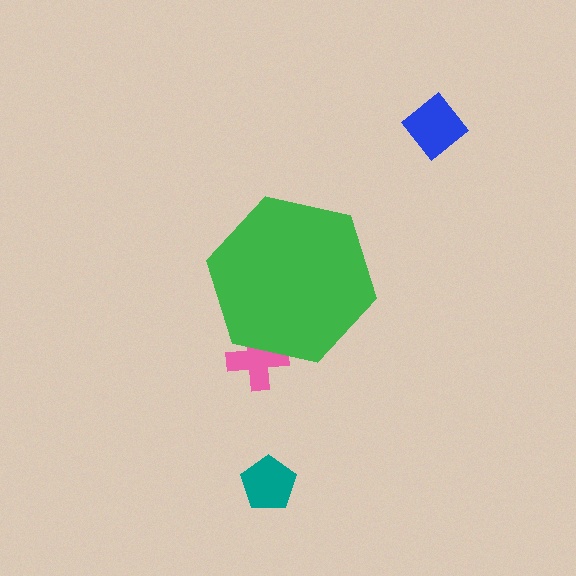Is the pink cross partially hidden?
Yes, the pink cross is partially hidden behind the green hexagon.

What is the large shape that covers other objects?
A green hexagon.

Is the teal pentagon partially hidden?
No, the teal pentagon is fully visible.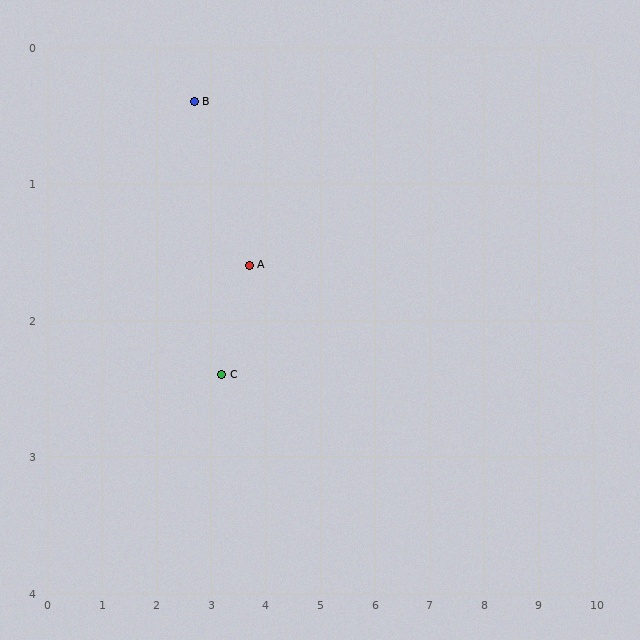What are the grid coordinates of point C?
Point C is at approximately (3.2, 2.4).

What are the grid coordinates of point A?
Point A is at approximately (3.7, 1.6).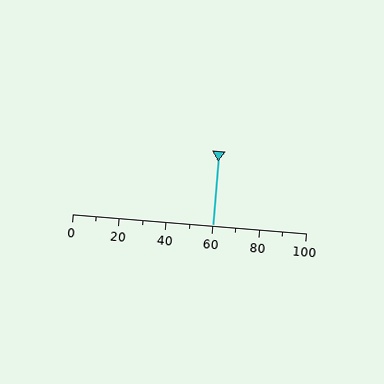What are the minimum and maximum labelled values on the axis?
The axis runs from 0 to 100.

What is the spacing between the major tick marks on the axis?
The major ticks are spaced 20 apart.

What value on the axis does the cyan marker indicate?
The marker indicates approximately 60.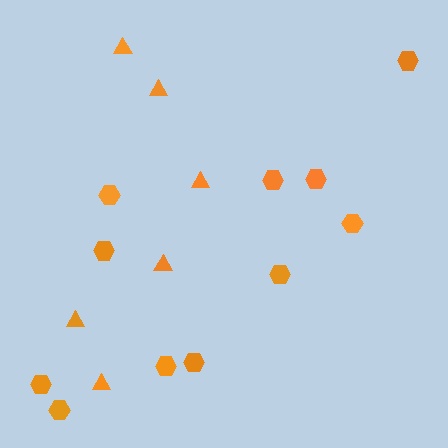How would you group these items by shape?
There are 2 groups: one group of triangles (6) and one group of hexagons (11).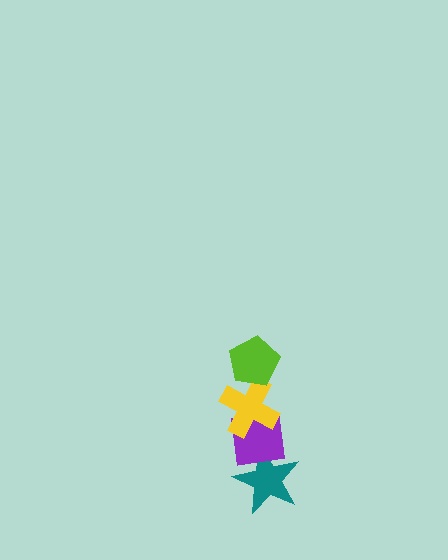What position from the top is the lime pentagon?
The lime pentagon is 1st from the top.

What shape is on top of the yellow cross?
The lime pentagon is on top of the yellow cross.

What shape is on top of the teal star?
The purple square is on top of the teal star.